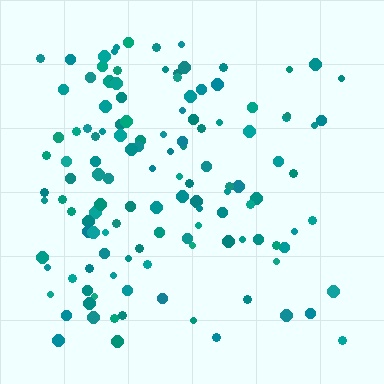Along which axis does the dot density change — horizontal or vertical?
Horizontal.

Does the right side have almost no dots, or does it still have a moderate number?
Still a moderate number, just noticeably fewer than the left.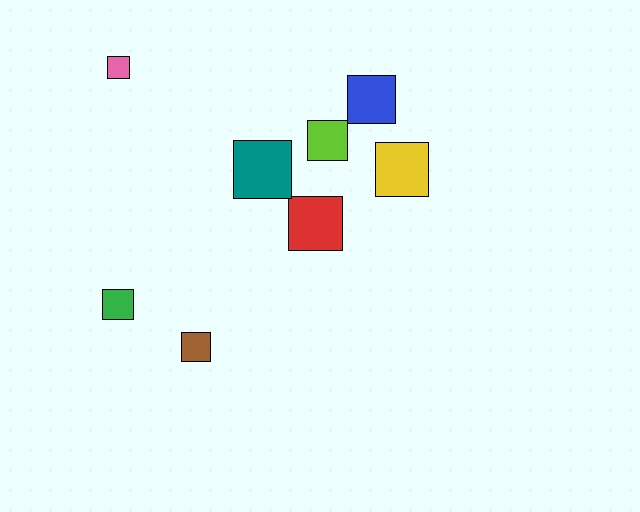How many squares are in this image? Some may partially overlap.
There are 8 squares.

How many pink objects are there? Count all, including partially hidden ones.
There is 1 pink object.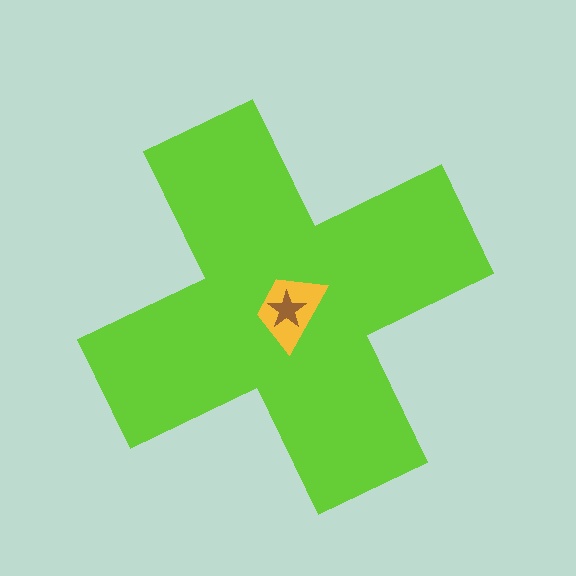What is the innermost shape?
The brown star.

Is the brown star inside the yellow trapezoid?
Yes.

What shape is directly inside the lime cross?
The yellow trapezoid.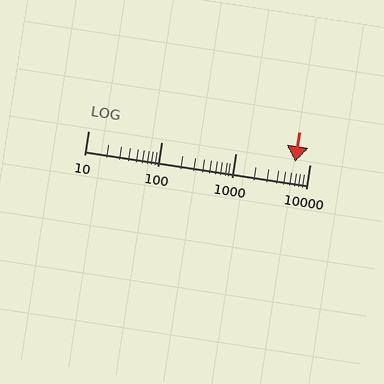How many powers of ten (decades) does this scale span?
The scale spans 3 decades, from 10 to 10000.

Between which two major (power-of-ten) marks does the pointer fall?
The pointer is between 1000 and 10000.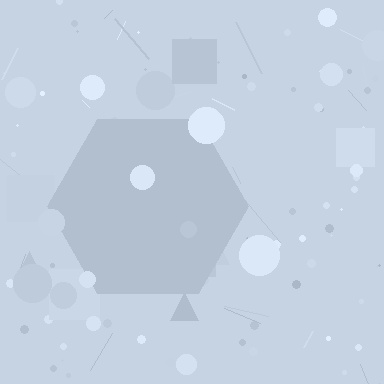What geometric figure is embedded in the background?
A hexagon is embedded in the background.